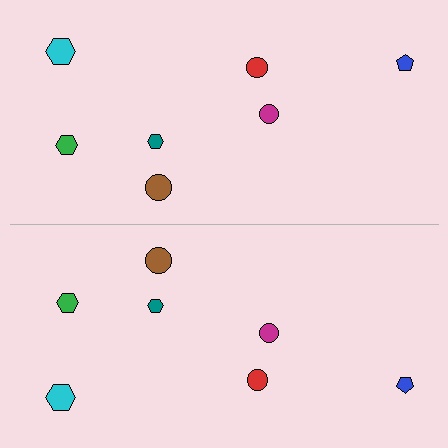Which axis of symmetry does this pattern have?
The pattern has a horizontal axis of symmetry running through the center of the image.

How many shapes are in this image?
There are 14 shapes in this image.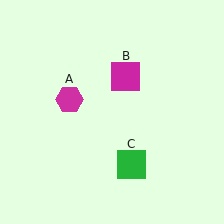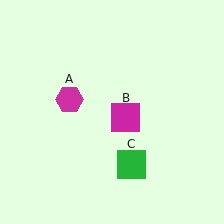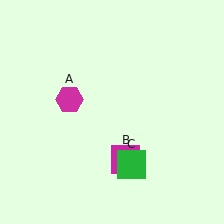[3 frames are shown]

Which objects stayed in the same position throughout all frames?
Magenta hexagon (object A) and green square (object C) remained stationary.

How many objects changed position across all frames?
1 object changed position: magenta square (object B).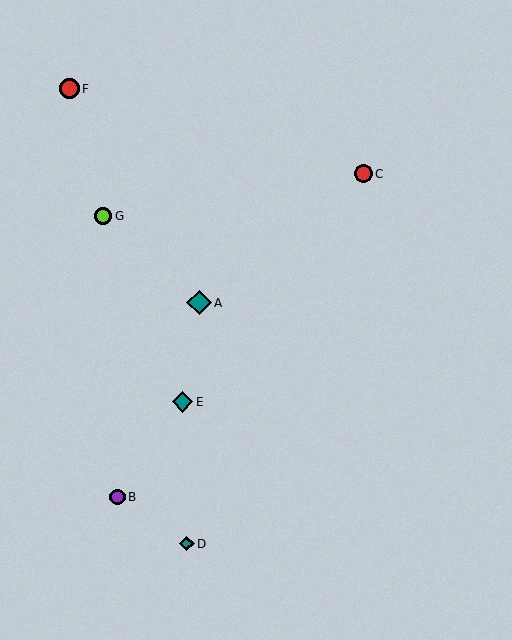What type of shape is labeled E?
Shape E is a teal diamond.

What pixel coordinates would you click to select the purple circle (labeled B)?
Click at (117, 497) to select the purple circle B.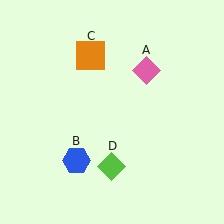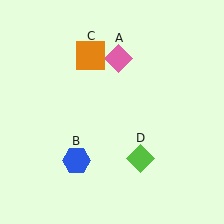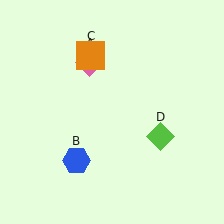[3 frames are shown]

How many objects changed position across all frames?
2 objects changed position: pink diamond (object A), lime diamond (object D).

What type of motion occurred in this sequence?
The pink diamond (object A), lime diamond (object D) rotated counterclockwise around the center of the scene.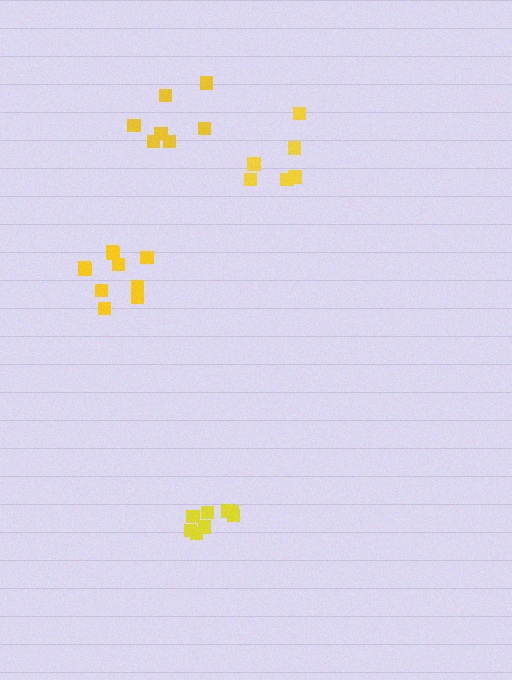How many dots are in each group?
Group 1: 6 dots, Group 2: 7 dots, Group 3: 10 dots, Group 4: 8 dots (31 total).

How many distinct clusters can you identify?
There are 4 distinct clusters.